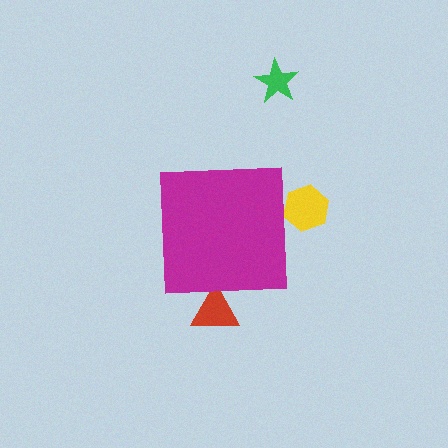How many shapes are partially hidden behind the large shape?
2 shapes are partially hidden.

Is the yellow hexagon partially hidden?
Yes, the yellow hexagon is partially hidden behind the magenta square.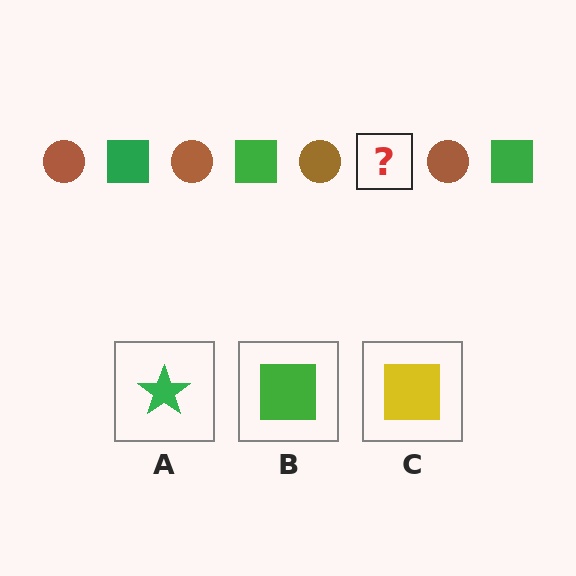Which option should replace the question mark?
Option B.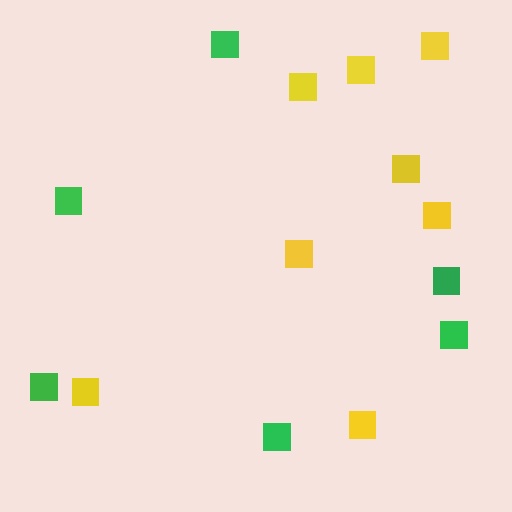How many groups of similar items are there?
There are 2 groups: one group of yellow squares (8) and one group of green squares (6).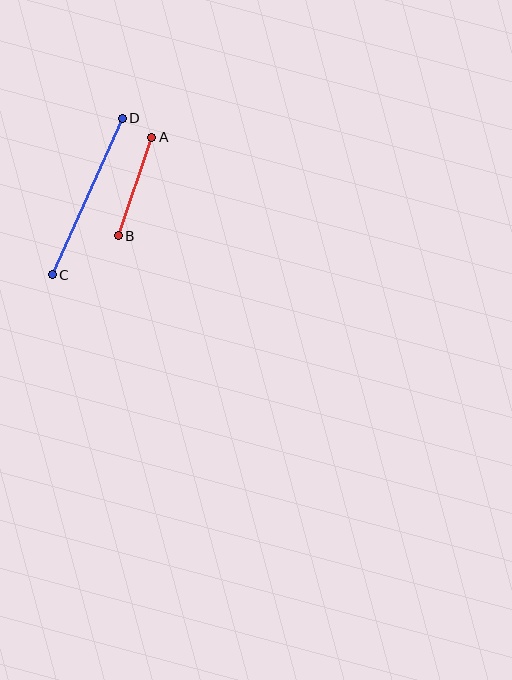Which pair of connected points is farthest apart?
Points C and D are farthest apart.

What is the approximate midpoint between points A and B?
The midpoint is at approximately (135, 186) pixels.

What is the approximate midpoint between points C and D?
The midpoint is at approximately (87, 196) pixels.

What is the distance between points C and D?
The distance is approximately 172 pixels.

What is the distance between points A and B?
The distance is approximately 104 pixels.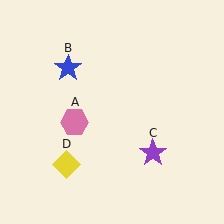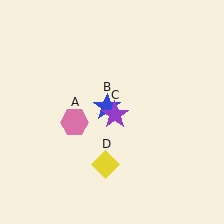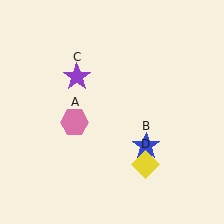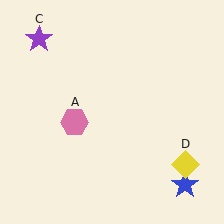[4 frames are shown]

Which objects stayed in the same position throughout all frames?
Pink hexagon (object A) remained stationary.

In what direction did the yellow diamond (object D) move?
The yellow diamond (object D) moved right.